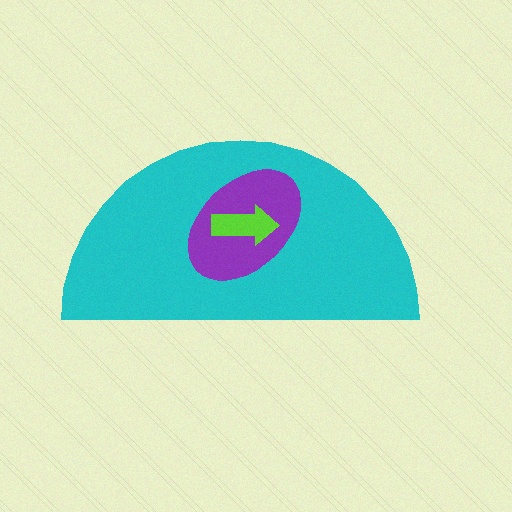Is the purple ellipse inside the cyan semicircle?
Yes.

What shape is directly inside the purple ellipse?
The lime arrow.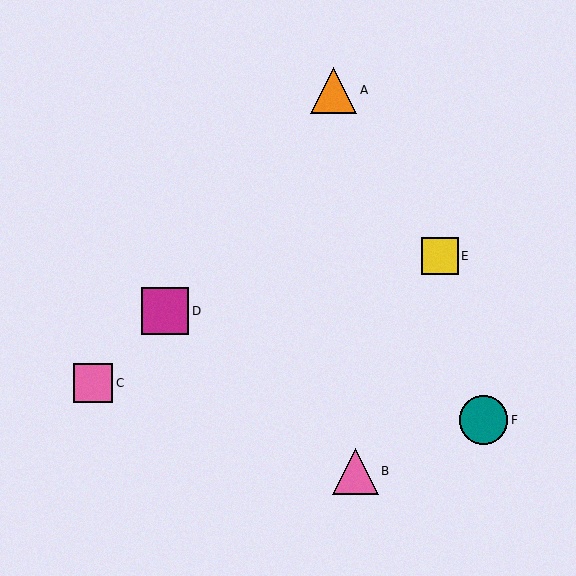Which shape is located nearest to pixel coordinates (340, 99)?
The orange triangle (labeled A) at (334, 90) is nearest to that location.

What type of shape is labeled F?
Shape F is a teal circle.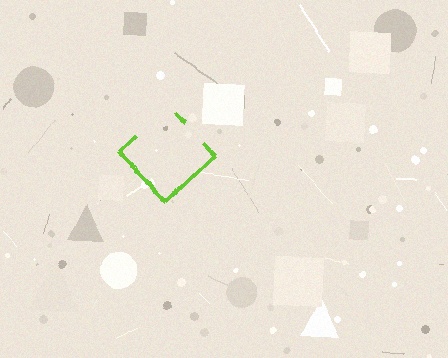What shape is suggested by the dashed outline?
The dashed outline suggests a diamond.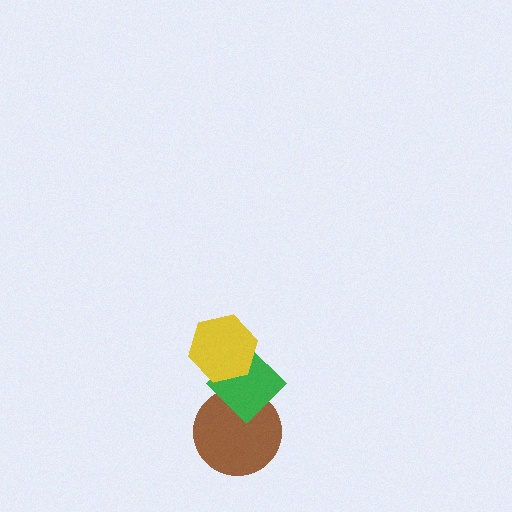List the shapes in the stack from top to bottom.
From top to bottom: the yellow hexagon, the green diamond, the brown circle.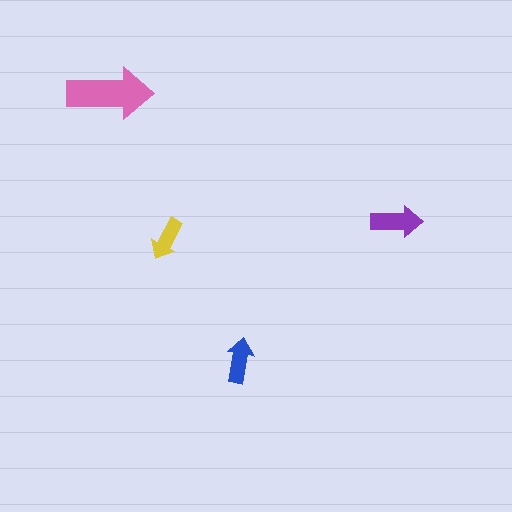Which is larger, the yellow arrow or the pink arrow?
The pink one.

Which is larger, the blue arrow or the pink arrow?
The pink one.